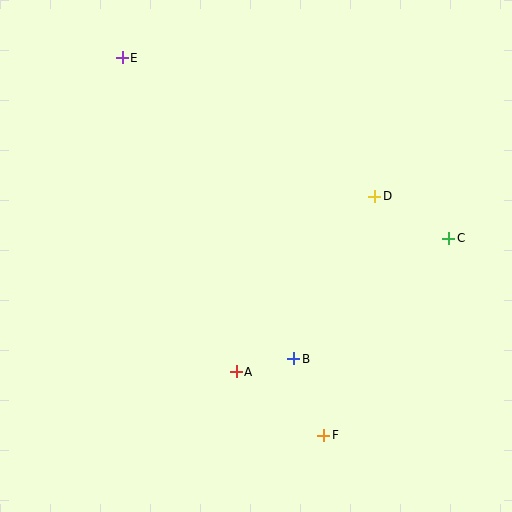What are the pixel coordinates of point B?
Point B is at (294, 359).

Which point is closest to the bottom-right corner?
Point F is closest to the bottom-right corner.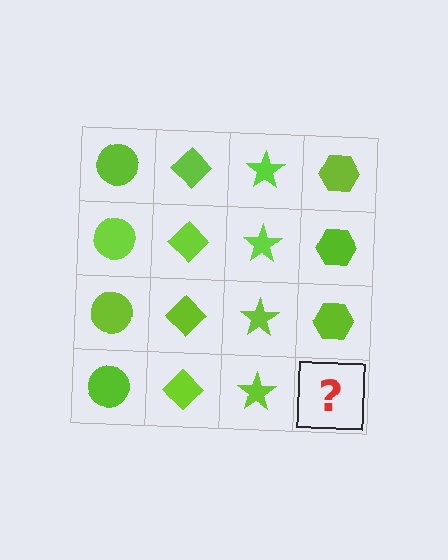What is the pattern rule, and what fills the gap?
The rule is that each column has a consistent shape. The gap should be filled with a lime hexagon.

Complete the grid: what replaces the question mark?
The question mark should be replaced with a lime hexagon.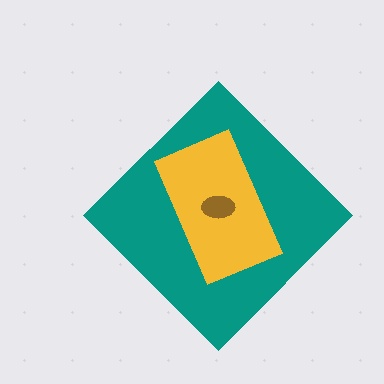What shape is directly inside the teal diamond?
The yellow rectangle.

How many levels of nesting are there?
3.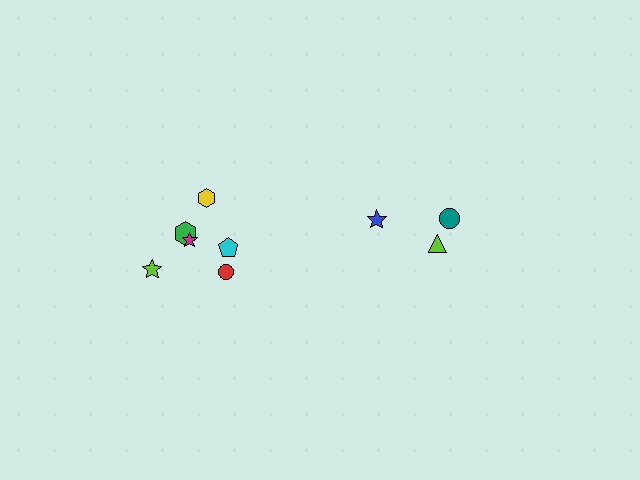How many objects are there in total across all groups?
There are 9 objects.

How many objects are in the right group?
There are 3 objects.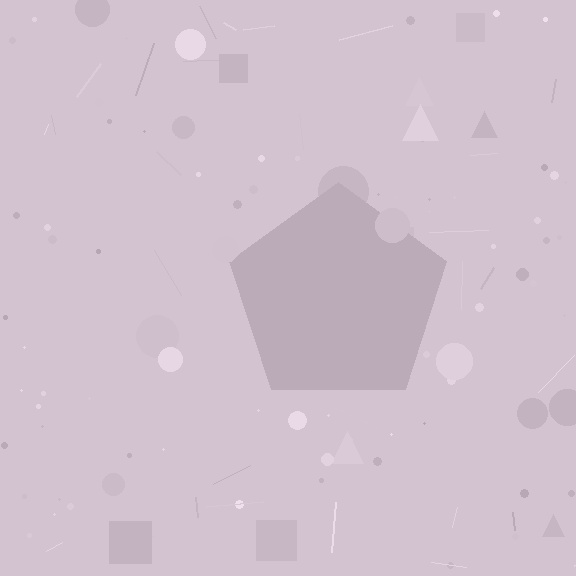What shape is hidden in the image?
A pentagon is hidden in the image.